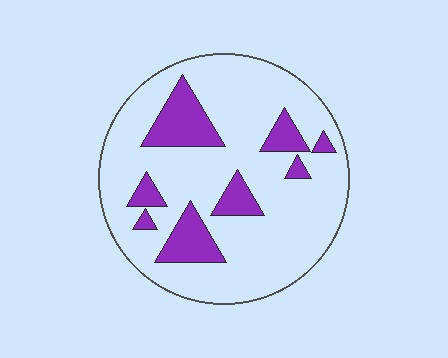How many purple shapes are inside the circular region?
8.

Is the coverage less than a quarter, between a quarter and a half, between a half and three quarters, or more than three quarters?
Less than a quarter.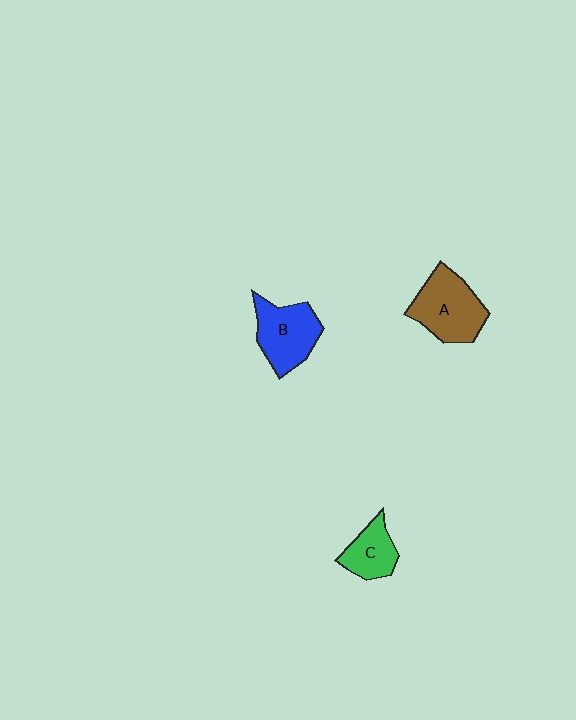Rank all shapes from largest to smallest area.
From largest to smallest: A (brown), B (blue), C (green).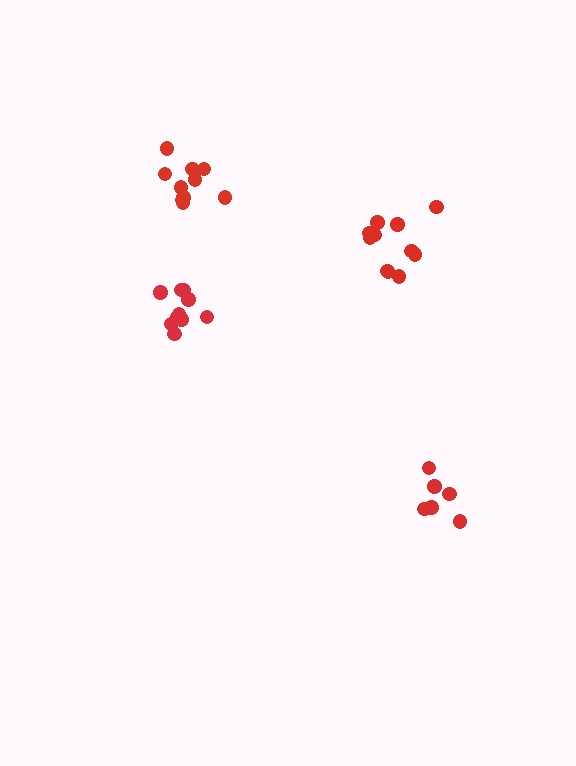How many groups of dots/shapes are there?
There are 4 groups.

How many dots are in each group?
Group 1: 10 dots, Group 2: 11 dots, Group 3: 6 dots, Group 4: 11 dots (38 total).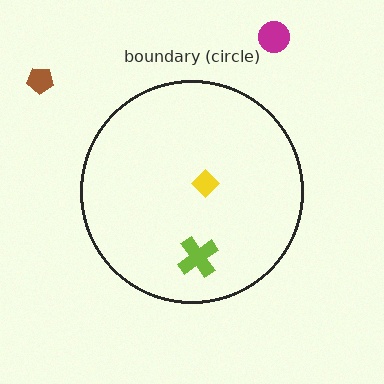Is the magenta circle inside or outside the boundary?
Outside.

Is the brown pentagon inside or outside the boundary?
Outside.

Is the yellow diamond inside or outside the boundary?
Inside.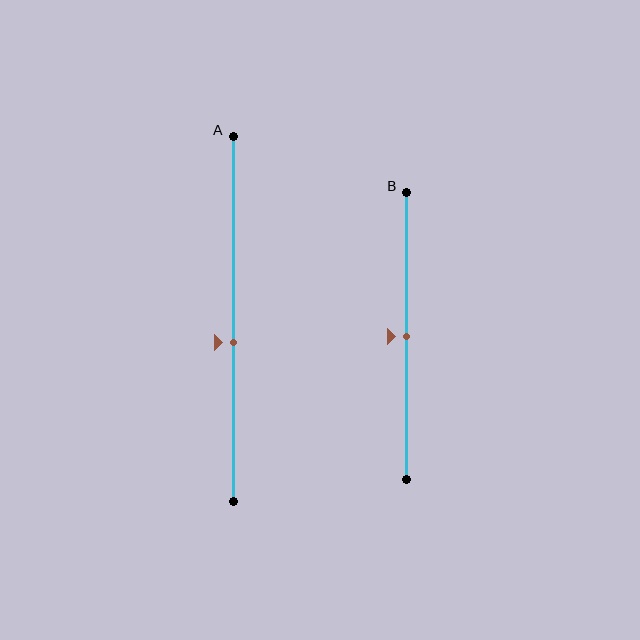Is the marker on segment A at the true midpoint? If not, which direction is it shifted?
No, the marker on segment A is shifted downward by about 7% of the segment length.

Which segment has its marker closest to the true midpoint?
Segment B has its marker closest to the true midpoint.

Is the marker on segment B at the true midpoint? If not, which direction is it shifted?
Yes, the marker on segment B is at the true midpoint.